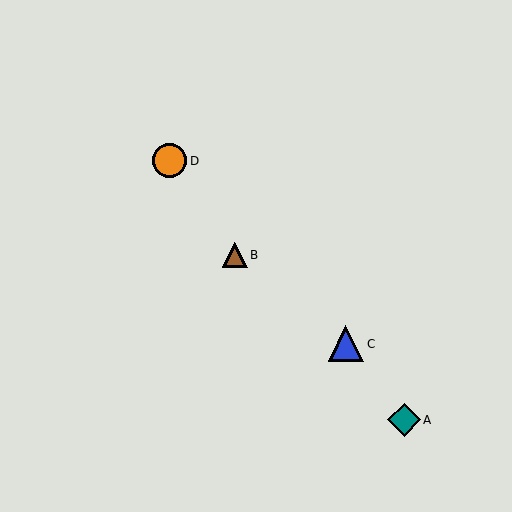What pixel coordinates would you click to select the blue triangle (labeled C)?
Click at (346, 344) to select the blue triangle C.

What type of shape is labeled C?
Shape C is a blue triangle.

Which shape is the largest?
The blue triangle (labeled C) is the largest.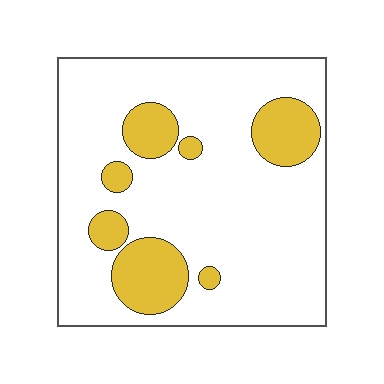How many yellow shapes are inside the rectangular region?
7.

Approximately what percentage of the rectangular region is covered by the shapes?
Approximately 20%.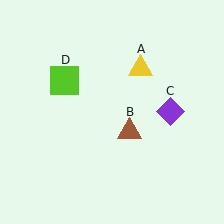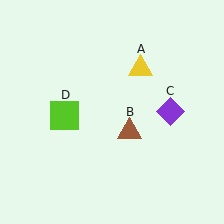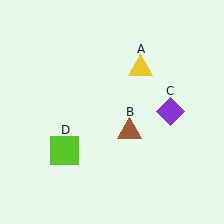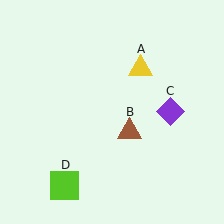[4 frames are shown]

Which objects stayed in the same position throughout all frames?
Yellow triangle (object A) and brown triangle (object B) and purple diamond (object C) remained stationary.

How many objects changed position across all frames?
1 object changed position: lime square (object D).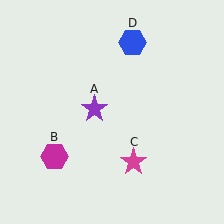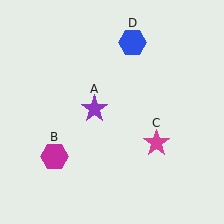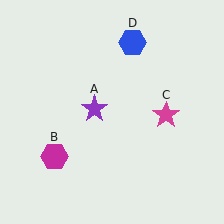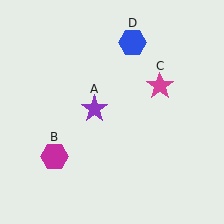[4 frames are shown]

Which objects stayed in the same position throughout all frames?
Purple star (object A) and magenta hexagon (object B) and blue hexagon (object D) remained stationary.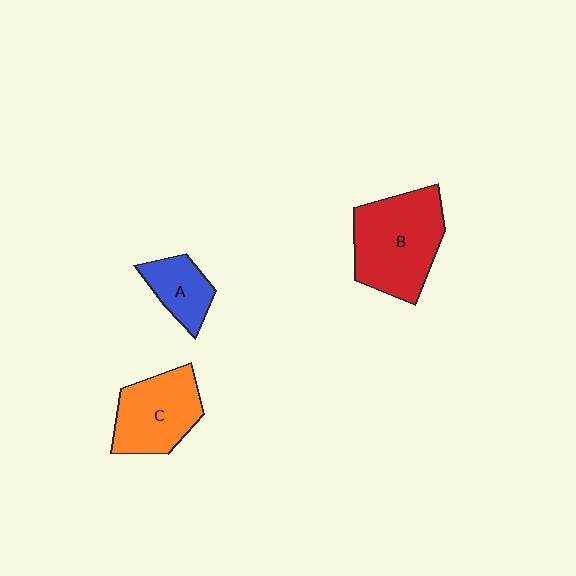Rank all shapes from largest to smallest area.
From largest to smallest: B (red), C (orange), A (blue).